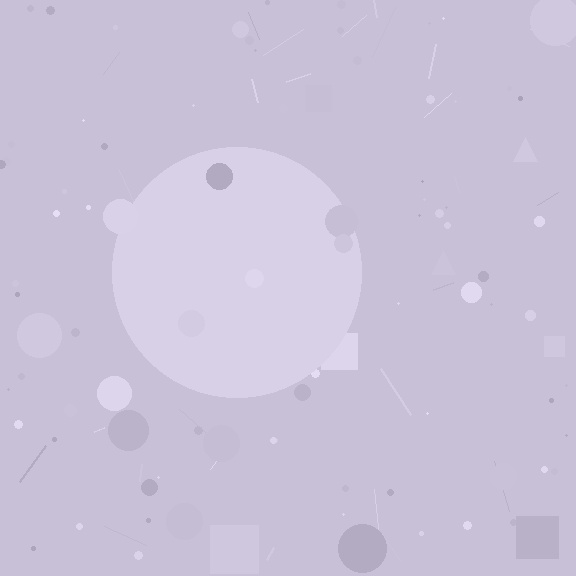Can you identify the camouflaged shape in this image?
The camouflaged shape is a circle.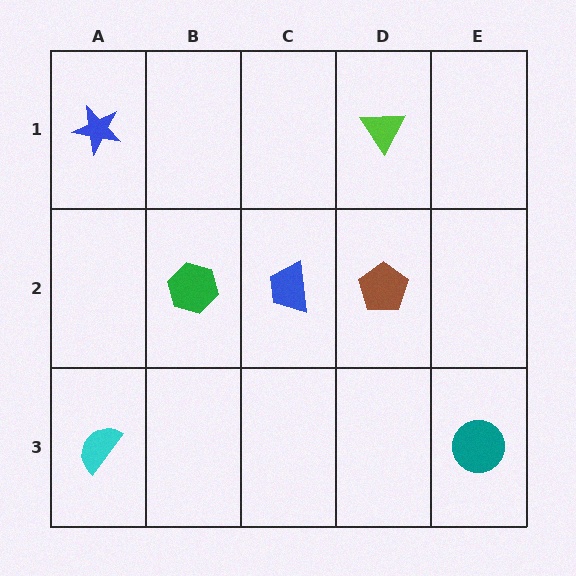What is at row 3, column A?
A cyan semicircle.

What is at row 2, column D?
A brown pentagon.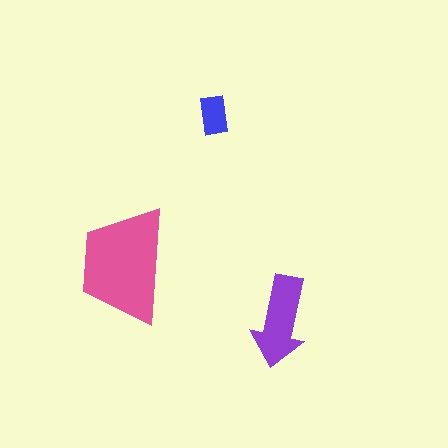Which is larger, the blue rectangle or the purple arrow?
The purple arrow.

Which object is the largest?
The pink trapezoid.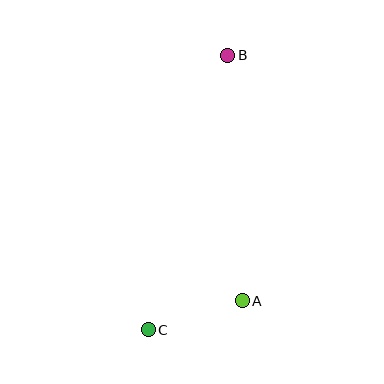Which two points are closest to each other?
Points A and C are closest to each other.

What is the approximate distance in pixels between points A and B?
The distance between A and B is approximately 246 pixels.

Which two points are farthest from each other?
Points B and C are farthest from each other.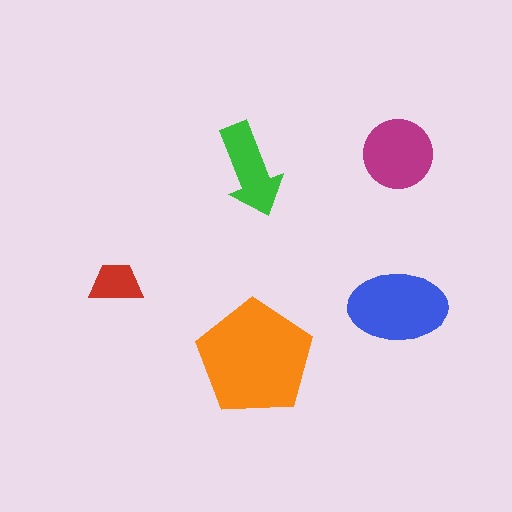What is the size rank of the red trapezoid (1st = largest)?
5th.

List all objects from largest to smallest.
The orange pentagon, the blue ellipse, the magenta circle, the green arrow, the red trapezoid.